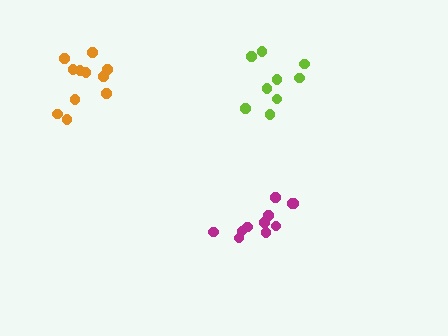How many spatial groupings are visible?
There are 3 spatial groupings.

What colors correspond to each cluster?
The clusters are colored: lime, magenta, orange.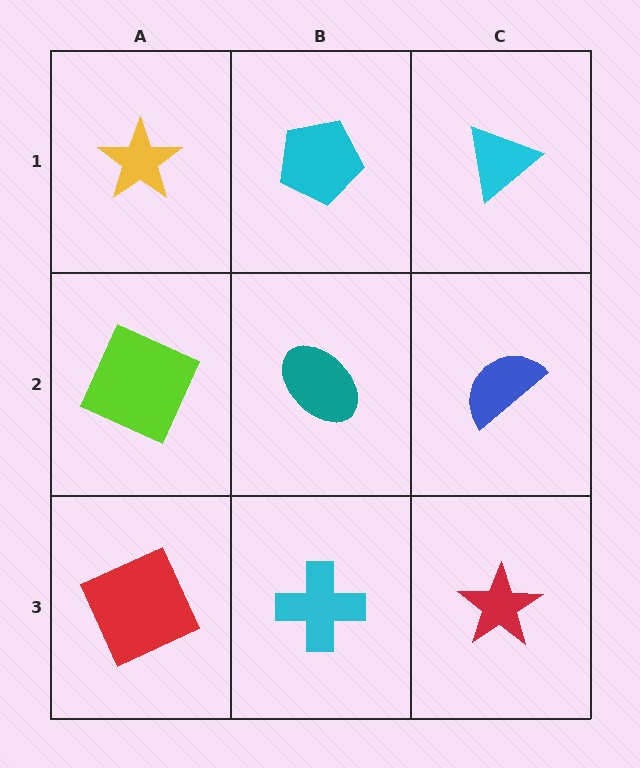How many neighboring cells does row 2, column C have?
3.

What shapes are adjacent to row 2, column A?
A yellow star (row 1, column A), a red square (row 3, column A), a teal ellipse (row 2, column B).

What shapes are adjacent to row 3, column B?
A teal ellipse (row 2, column B), a red square (row 3, column A), a red star (row 3, column C).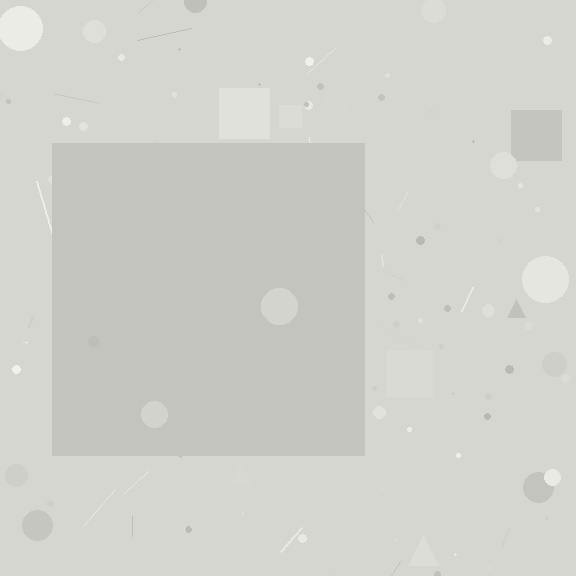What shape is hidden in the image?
A square is hidden in the image.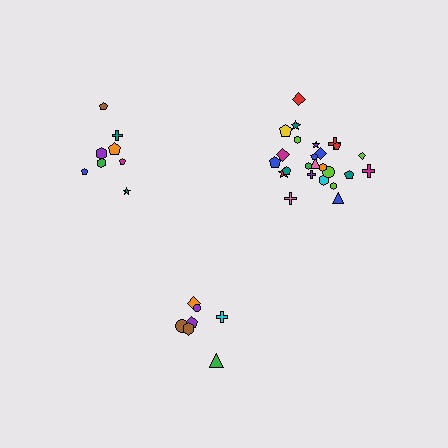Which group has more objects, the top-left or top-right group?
The top-right group.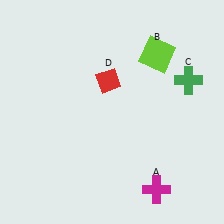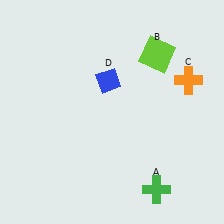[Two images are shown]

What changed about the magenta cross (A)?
In Image 1, A is magenta. In Image 2, it changed to green.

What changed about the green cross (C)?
In Image 1, C is green. In Image 2, it changed to orange.